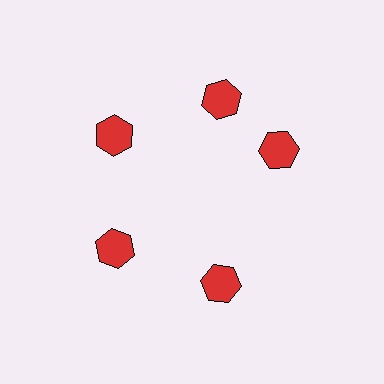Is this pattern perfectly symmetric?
No. The 5 red hexagons are arranged in a ring, but one element near the 3 o'clock position is rotated out of alignment along the ring, breaking the 5-fold rotational symmetry.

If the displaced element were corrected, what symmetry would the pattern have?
It would have 5-fold rotational symmetry — the pattern would map onto itself every 72 degrees.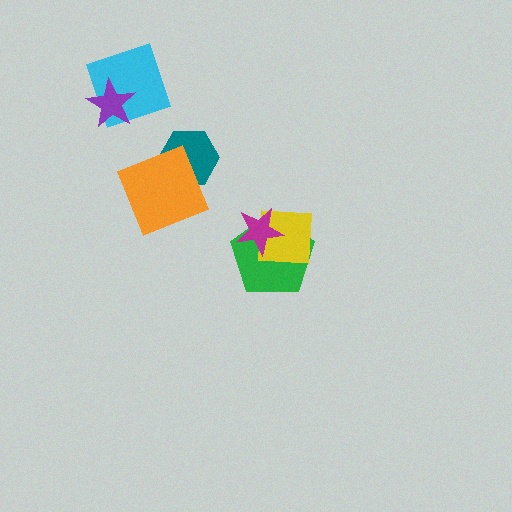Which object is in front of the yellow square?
The magenta star is in front of the yellow square.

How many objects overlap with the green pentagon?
2 objects overlap with the green pentagon.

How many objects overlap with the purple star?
1 object overlaps with the purple star.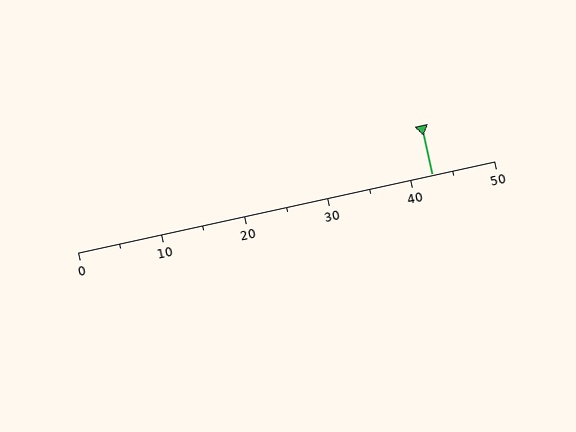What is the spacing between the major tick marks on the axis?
The major ticks are spaced 10 apart.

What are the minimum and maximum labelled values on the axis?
The axis runs from 0 to 50.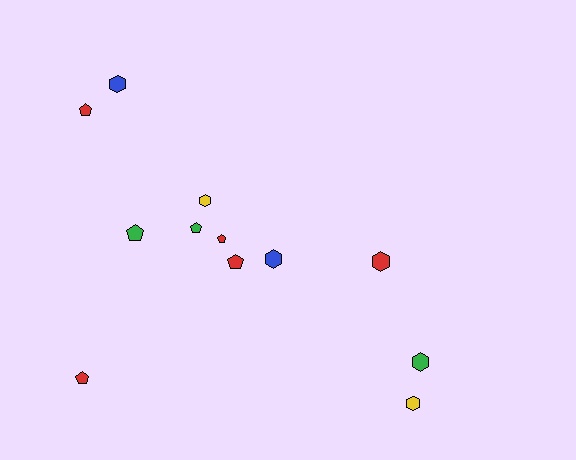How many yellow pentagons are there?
There are no yellow pentagons.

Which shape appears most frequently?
Pentagon, with 6 objects.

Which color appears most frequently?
Red, with 5 objects.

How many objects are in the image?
There are 12 objects.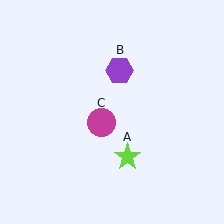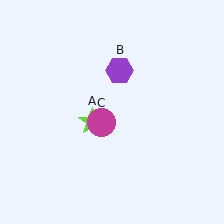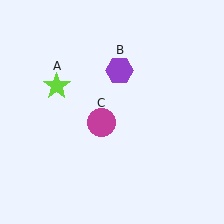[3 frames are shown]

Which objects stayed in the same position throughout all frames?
Purple hexagon (object B) and magenta circle (object C) remained stationary.